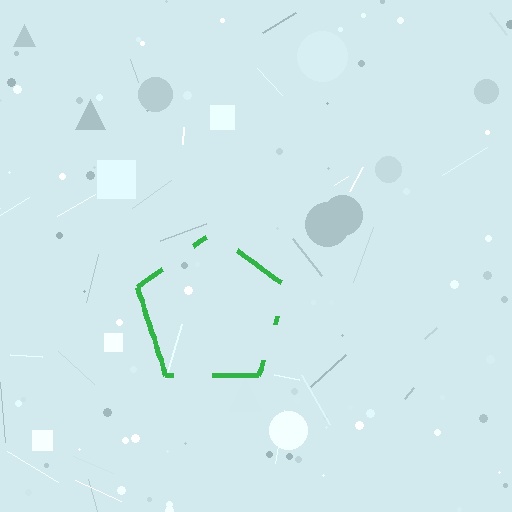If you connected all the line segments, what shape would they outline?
They would outline a pentagon.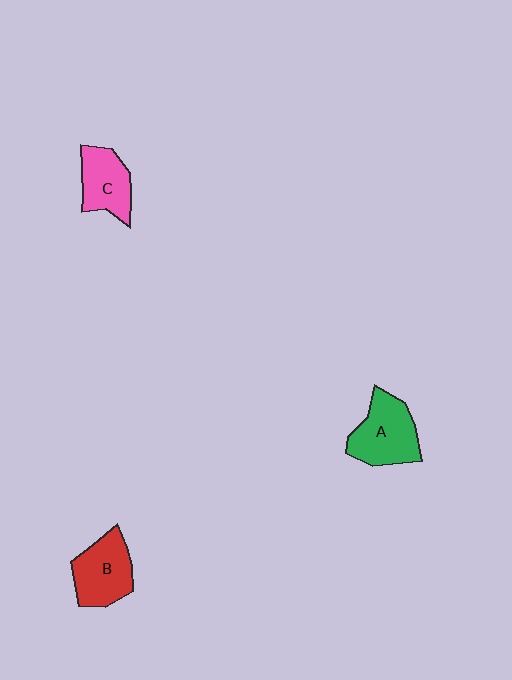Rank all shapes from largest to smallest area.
From largest to smallest: A (green), B (red), C (pink).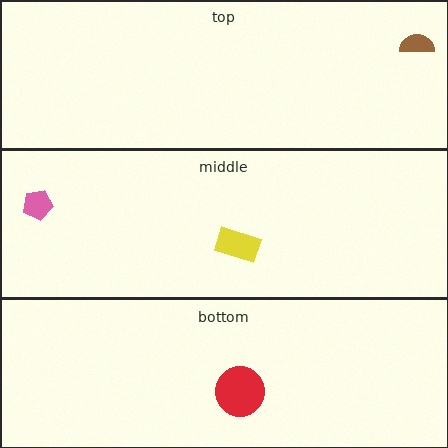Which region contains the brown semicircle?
The top region.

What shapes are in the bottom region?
The red circle.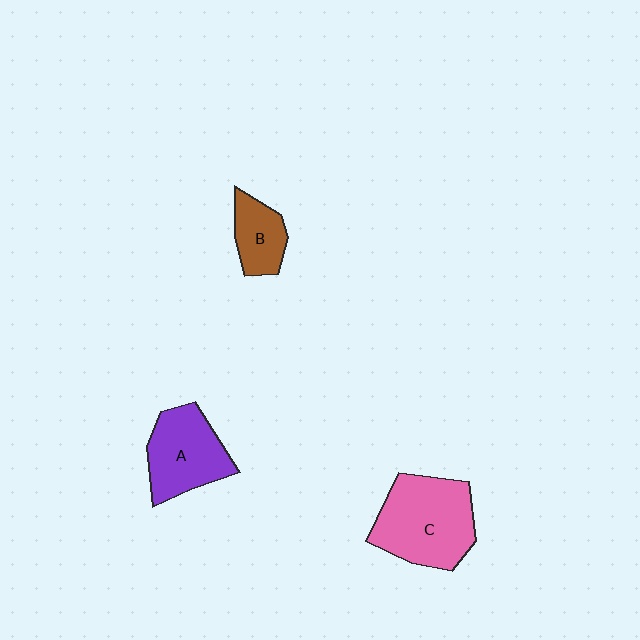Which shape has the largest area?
Shape C (pink).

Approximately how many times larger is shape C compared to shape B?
Approximately 2.2 times.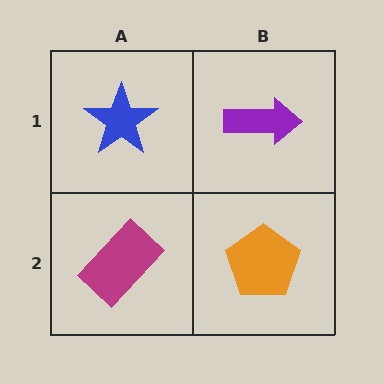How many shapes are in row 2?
2 shapes.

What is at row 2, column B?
An orange pentagon.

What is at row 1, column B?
A purple arrow.